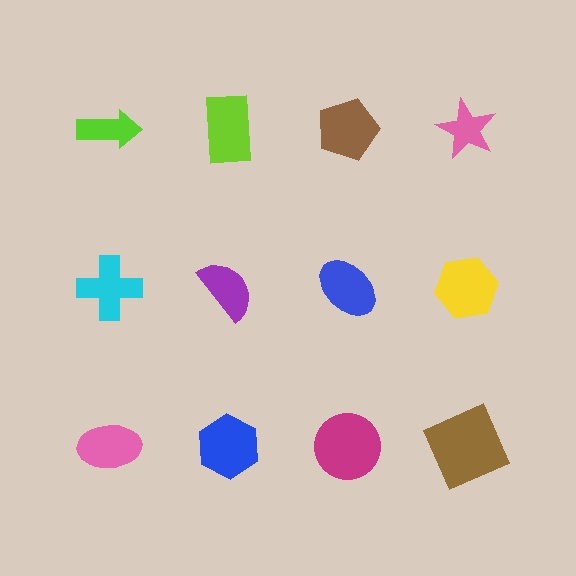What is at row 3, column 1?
A pink ellipse.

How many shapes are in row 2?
4 shapes.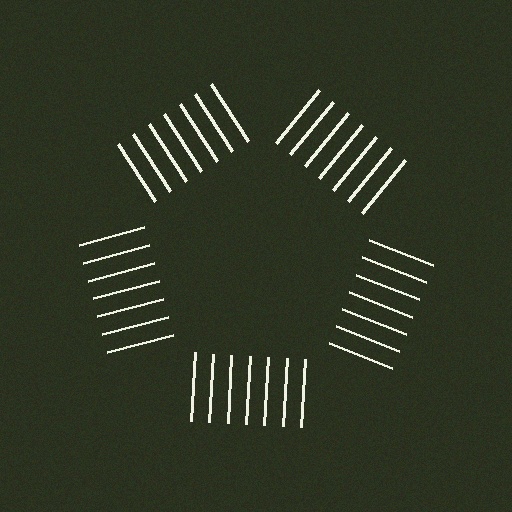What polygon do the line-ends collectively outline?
An illusory pentagon — the line segments terminate on its edges but no continuous stroke is drawn.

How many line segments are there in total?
35 — 7 along each of the 5 edges.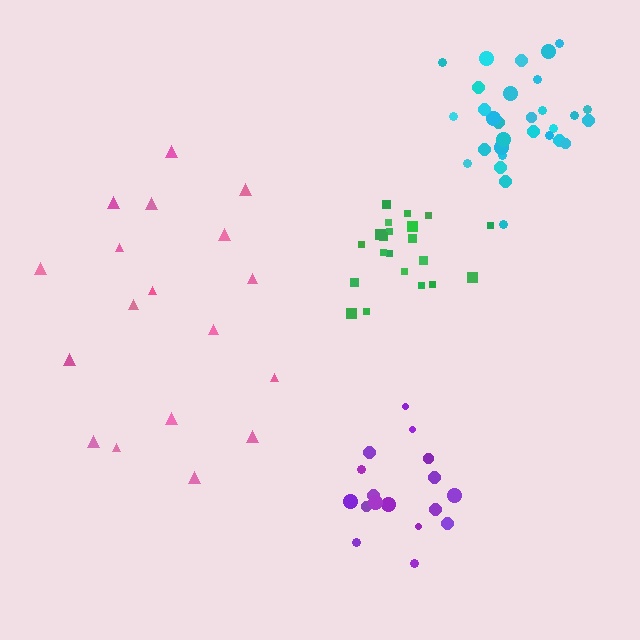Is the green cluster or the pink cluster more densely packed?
Green.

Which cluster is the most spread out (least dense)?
Pink.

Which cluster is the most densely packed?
Green.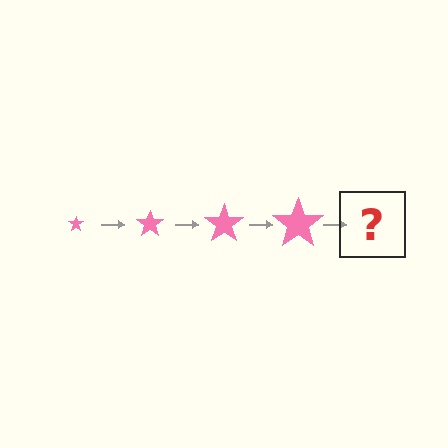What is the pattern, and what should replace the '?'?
The pattern is that the star gets progressively larger each step. The '?' should be a pink star, larger than the previous one.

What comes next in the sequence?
The next element should be a pink star, larger than the previous one.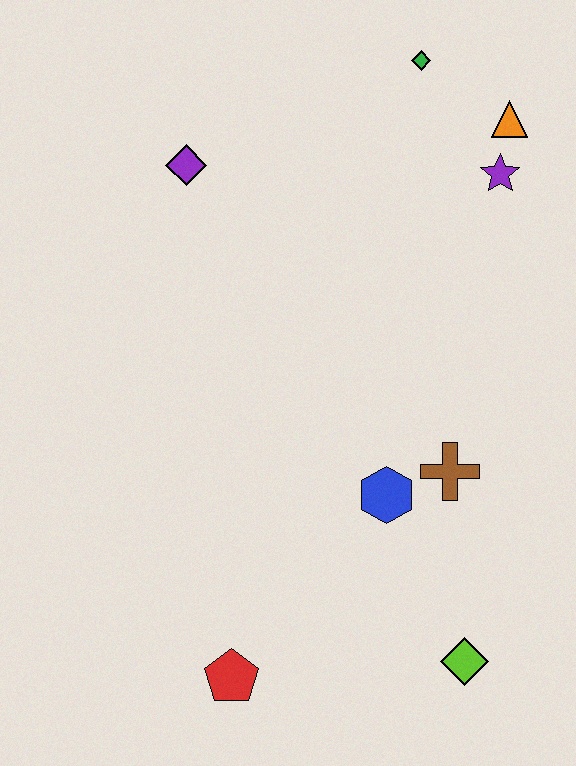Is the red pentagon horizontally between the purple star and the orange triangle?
No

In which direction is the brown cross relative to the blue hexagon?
The brown cross is to the right of the blue hexagon.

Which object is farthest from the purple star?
The red pentagon is farthest from the purple star.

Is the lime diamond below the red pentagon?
No